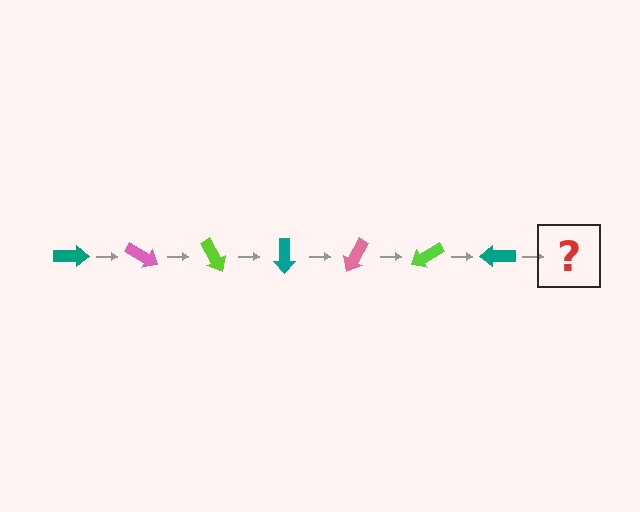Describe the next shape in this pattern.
It should be a pink arrow, rotated 210 degrees from the start.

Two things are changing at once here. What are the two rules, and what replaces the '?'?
The two rules are that it rotates 30 degrees each step and the color cycles through teal, pink, and lime. The '?' should be a pink arrow, rotated 210 degrees from the start.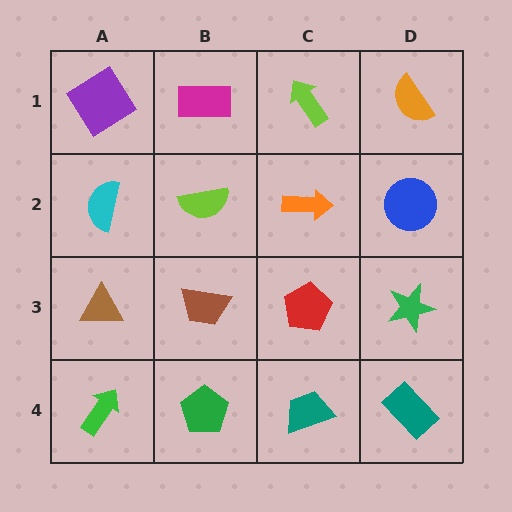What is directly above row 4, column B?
A brown trapezoid.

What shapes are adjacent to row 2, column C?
A lime arrow (row 1, column C), a red pentagon (row 3, column C), a lime semicircle (row 2, column B), a blue circle (row 2, column D).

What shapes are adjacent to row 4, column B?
A brown trapezoid (row 3, column B), a green arrow (row 4, column A), a teal trapezoid (row 4, column C).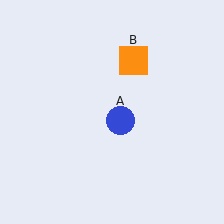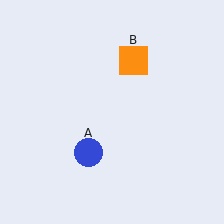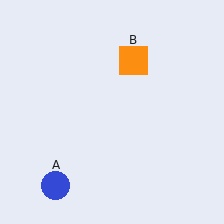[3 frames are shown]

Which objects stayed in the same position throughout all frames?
Orange square (object B) remained stationary.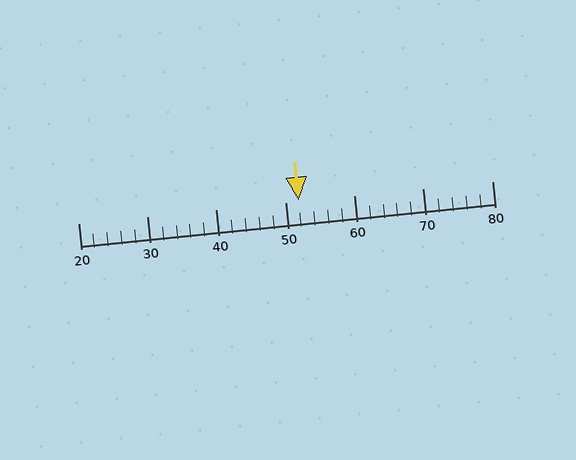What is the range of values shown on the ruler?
The ruler shows values from 20 to 80.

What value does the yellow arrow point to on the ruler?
The yellow arrow points to approximately 52.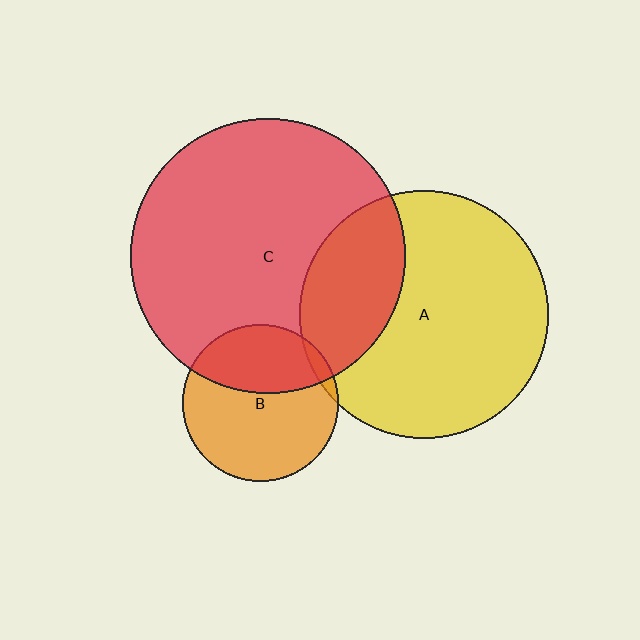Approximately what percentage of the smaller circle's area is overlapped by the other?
Approximately 30%.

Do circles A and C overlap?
Yes.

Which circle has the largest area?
Circle C (red).